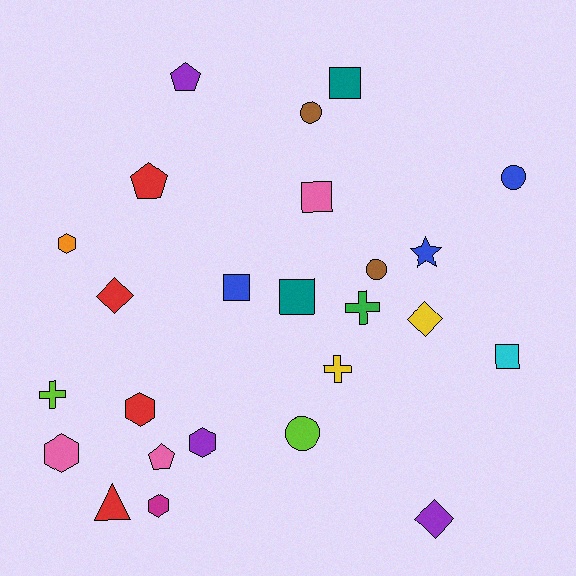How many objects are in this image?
There are 25 objects.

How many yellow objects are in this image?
There are 2 yellow objects.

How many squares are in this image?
There are 5 squares.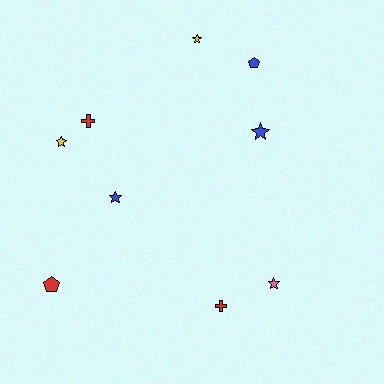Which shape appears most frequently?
Star, with 5 objects.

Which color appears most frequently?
Blue, with 3 objects.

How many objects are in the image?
There are 9 objects.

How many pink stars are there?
There is 1 pink star.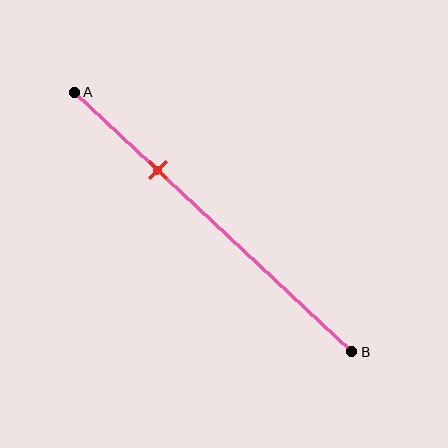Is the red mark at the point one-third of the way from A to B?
No, the mark is at about 30% from A, not at the 33% one-third point.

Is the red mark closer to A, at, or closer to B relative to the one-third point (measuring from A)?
The red mark is closer to point A than the one-third point of segment AB.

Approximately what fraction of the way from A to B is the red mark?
The red mark is approximately 30% of the way from A to B.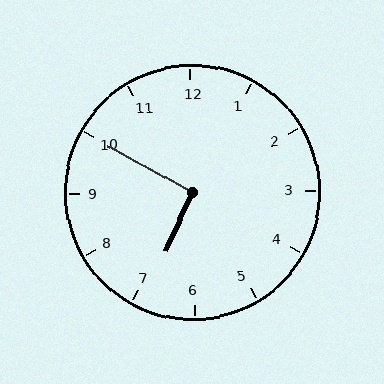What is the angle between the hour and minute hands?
Approximately 95 degrees.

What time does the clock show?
6:50.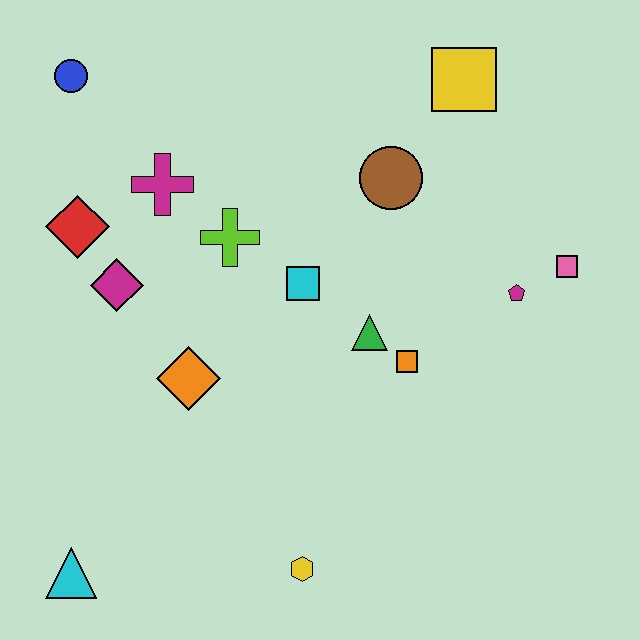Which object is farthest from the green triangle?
The blue circle is farthest from the green triangle.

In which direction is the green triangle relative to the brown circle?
The green triangle is below the brown circle.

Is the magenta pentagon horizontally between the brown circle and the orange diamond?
No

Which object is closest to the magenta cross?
The lime cross is closest to the magenta cross.